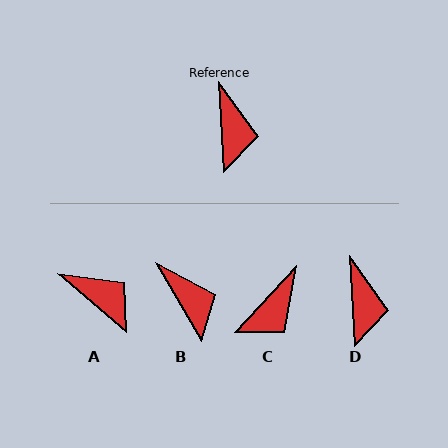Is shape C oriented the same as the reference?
No, it is off by about 46 degrees.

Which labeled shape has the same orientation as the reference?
D.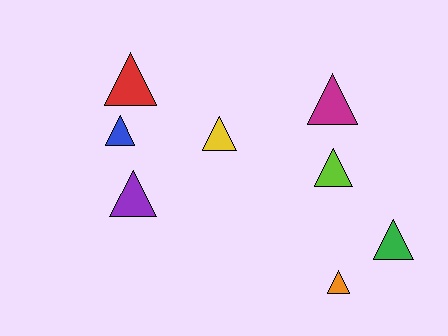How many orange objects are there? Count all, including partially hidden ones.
There is 1 orange object.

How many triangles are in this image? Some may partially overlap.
There are 8 triangles.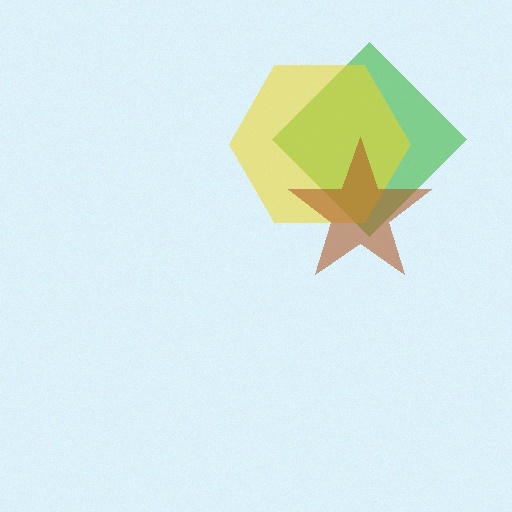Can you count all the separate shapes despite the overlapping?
Yes, there are 3 separate shapes.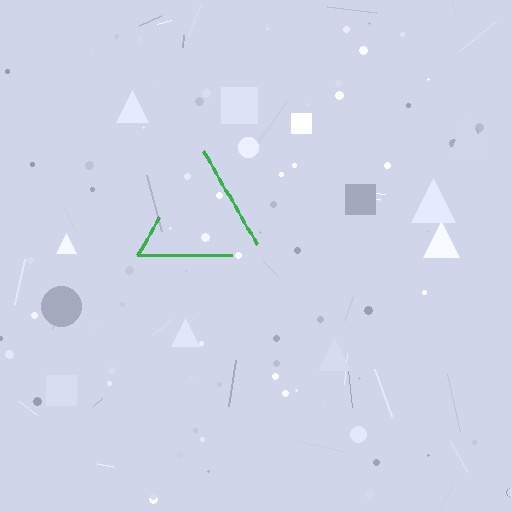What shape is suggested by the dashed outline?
The dashed outline suggests a triangle.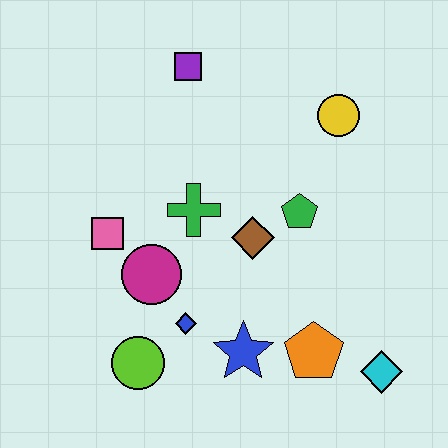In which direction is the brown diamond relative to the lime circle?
The brown diamond is above the lime circle.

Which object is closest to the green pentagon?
The brown diamond is closest to the green pentagon.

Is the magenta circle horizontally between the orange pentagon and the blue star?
No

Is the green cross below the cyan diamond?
No